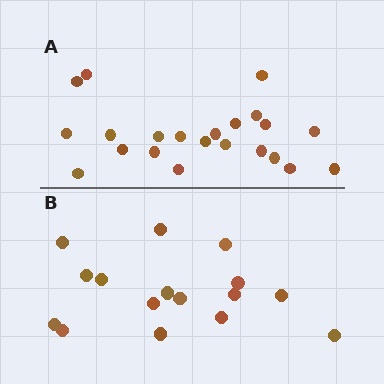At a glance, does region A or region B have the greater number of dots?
Region A (the top region) has more dots.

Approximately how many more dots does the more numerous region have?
Region A has about 6 more dots than region B.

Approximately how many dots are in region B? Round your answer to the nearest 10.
About 20 dots. (The exact count is 16, which rounds to 20.)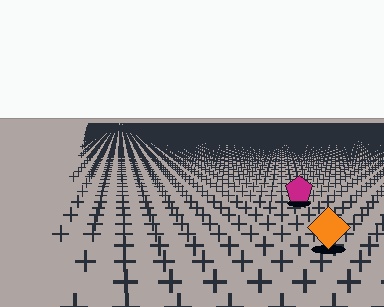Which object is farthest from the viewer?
The magenta pentagon is farthest from the viewer. It appears smaller and the ground texture around it is denser.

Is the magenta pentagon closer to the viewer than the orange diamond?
No. The orange diamond is closer — you can tell from the texture gradient: the ground texture is coarser near it.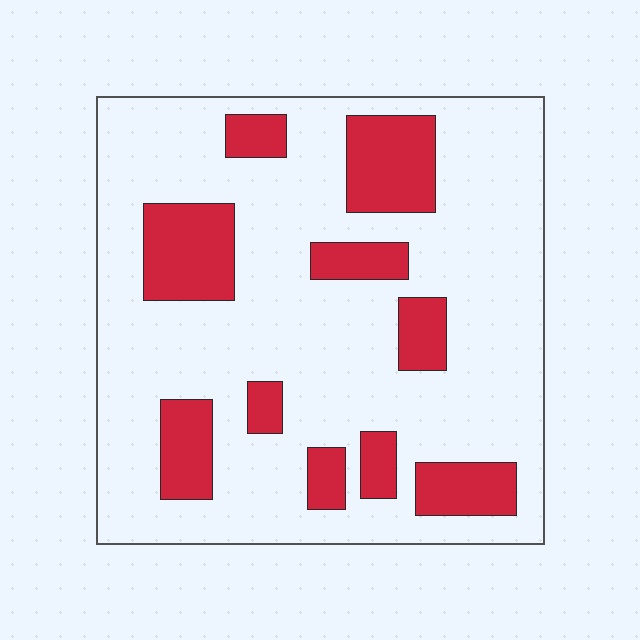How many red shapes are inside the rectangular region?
10.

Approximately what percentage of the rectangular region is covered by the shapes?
Approximately 25%.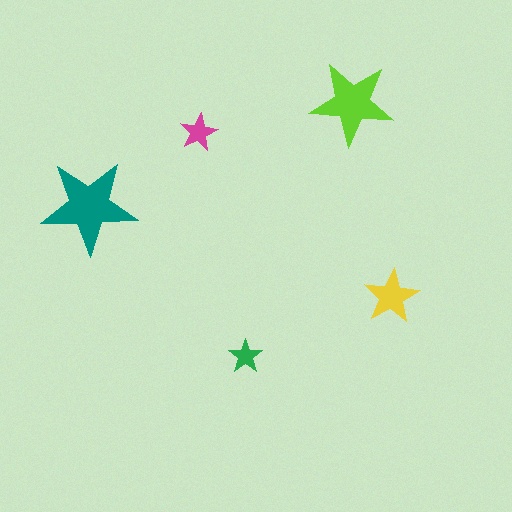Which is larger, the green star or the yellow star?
The yellow one.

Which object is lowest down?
The green star is bottommost.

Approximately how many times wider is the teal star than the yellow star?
About 1.5 times wider.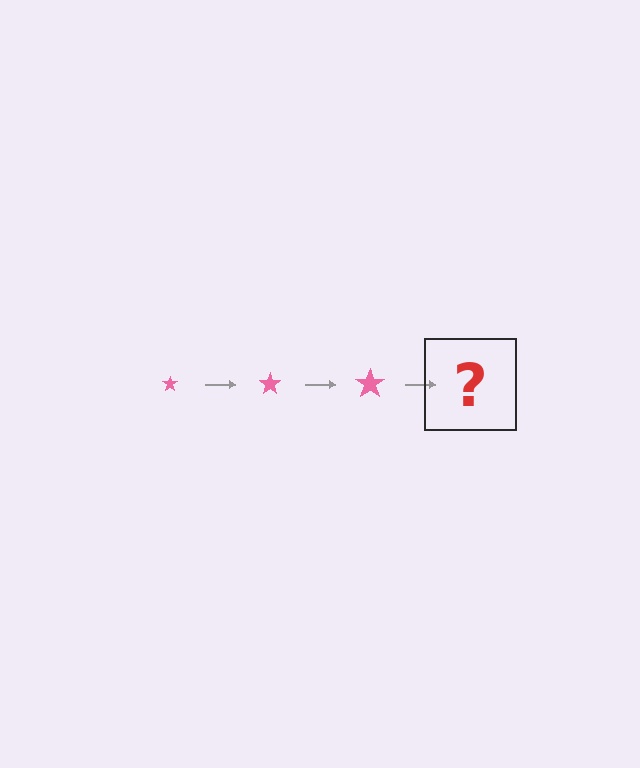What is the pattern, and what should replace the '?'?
The pattern is that the star gets progressively larger each step. The '?' should be a pink star, larger than the previous one.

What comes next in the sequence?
The next element should be a pink star, larger than the previous one.